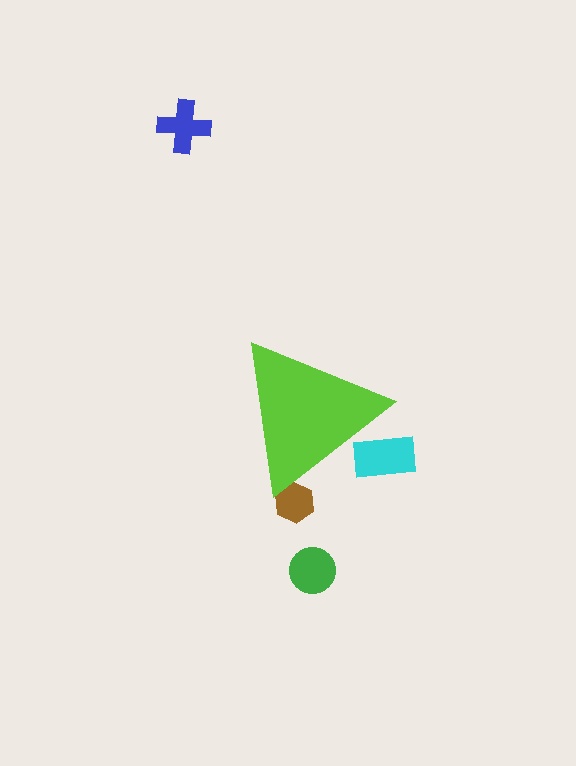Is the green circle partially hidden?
No, the green circle is fully visible.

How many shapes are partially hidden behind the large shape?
2 shapes are partially hidden.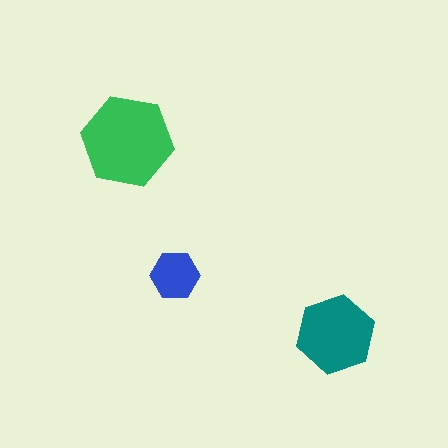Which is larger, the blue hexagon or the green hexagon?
The green one.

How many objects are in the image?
There are 3 objects in the image.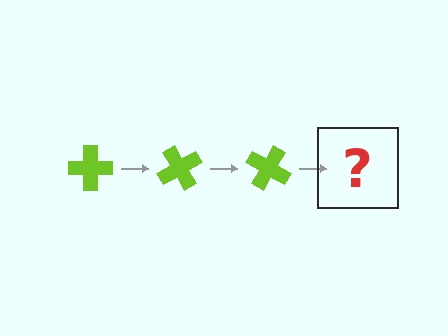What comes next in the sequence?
The next element should be a lime cross rotated 180 degrees.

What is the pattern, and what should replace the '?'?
The pattern is that the cross rotates 60 degrees each step. The '?' should be a lime cross rotated 180 degrees.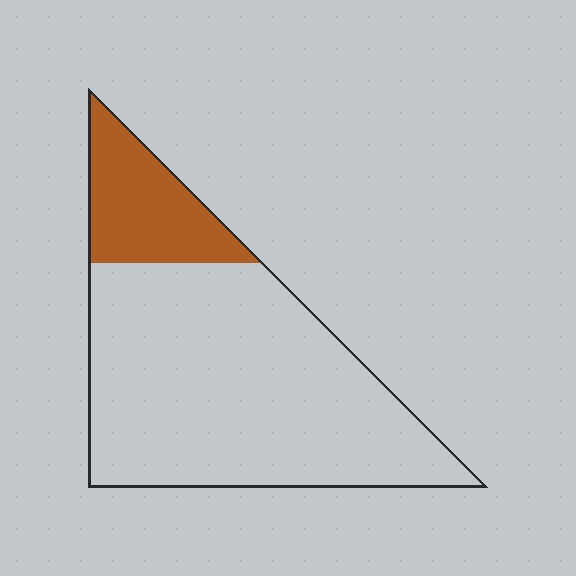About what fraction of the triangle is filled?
About one fifth (1/5).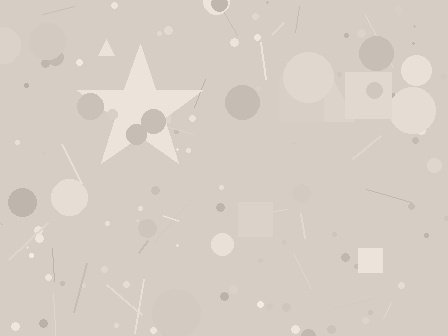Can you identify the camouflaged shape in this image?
The camouflaged shape is a star.